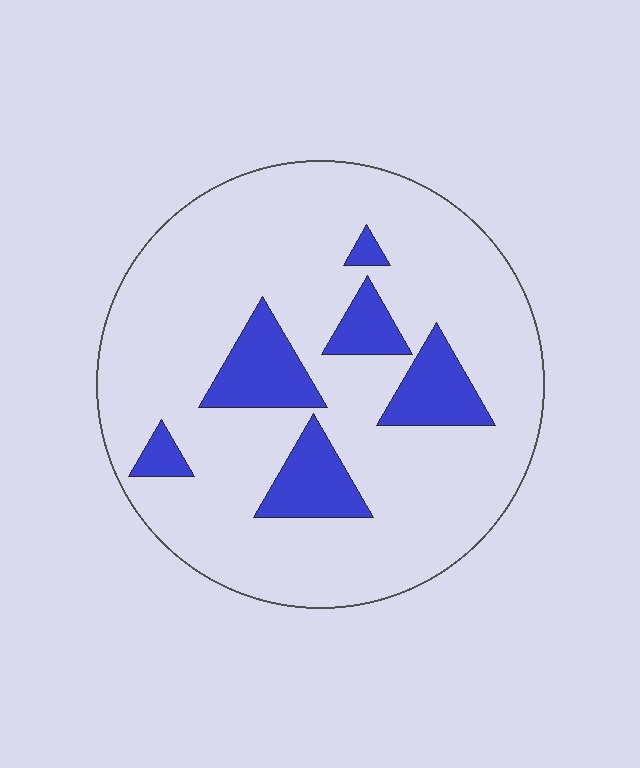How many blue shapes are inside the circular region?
6.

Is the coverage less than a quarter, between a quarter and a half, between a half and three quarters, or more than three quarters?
Less than a quarter.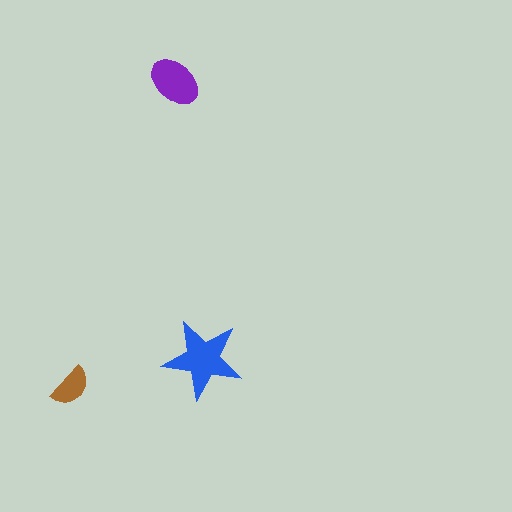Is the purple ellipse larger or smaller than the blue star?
Smaller.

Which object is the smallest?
The brown semicircle.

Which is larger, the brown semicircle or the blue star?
The blue star.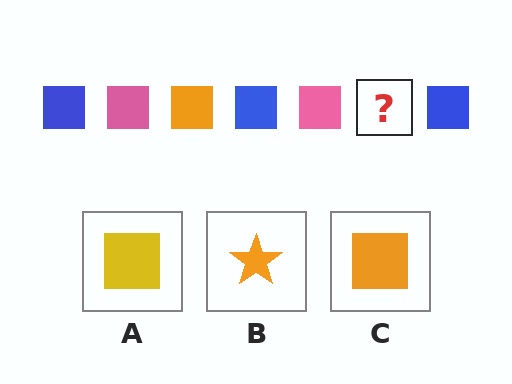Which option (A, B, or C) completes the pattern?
C.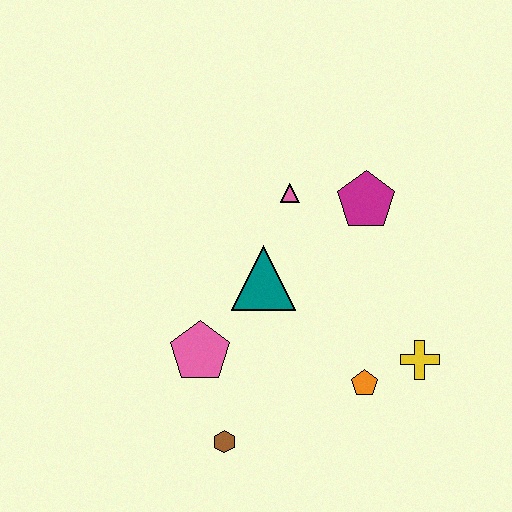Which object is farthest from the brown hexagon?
The magenta pentagon is farthest from the brown hexagon.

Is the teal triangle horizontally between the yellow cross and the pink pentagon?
Yes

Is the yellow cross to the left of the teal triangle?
No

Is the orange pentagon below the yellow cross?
Yes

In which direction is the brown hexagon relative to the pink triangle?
The brown hexagon is below the pink triangle.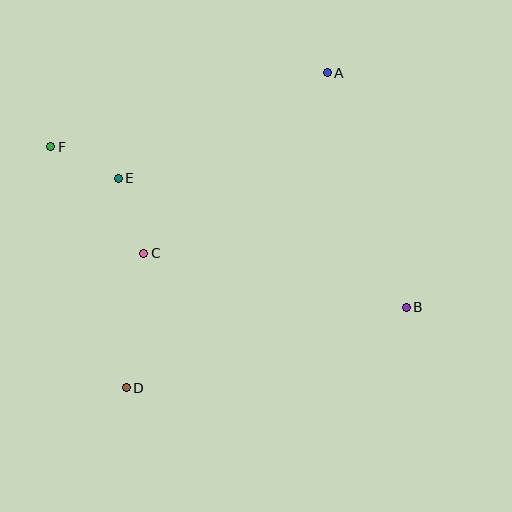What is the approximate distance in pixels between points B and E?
The distance between B and E is approximately 316 pixels.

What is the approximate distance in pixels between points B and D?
The distance between B and D is approximately 291 pixels.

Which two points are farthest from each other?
Points B and F are farthest from each other.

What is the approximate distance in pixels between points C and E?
The distance between C and E is approximately 80 pixels.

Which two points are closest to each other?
Points E and F are closest to each other.